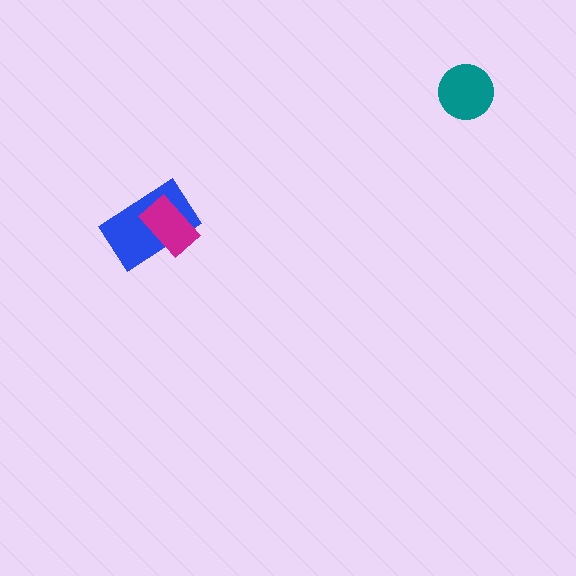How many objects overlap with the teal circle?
0 objects overlap with the teal circle.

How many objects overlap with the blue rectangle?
1 object overlaps with the blue rectangle.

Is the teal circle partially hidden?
No, no other shape covers it.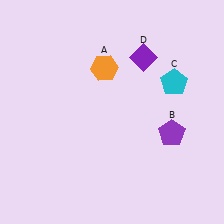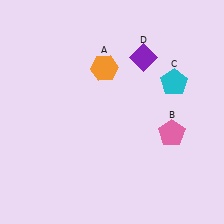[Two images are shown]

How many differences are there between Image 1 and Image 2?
There is 1 difference between the two images.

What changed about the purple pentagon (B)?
In Image 1, B is purple. In Image 2, it changed to pink.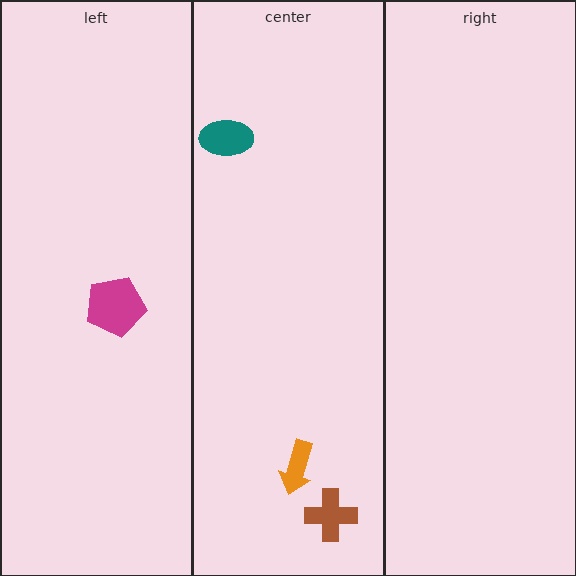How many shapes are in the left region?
1.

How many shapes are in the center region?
3.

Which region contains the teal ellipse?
The center region.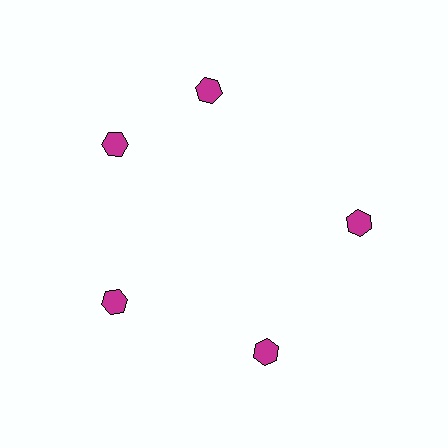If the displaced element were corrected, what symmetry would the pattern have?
It would have 5-fold rotational symmetry — the pattern would map onto itself every 72 degrees.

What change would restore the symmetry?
The symmetry would be restored by rotating it back into even spacing with its neighbors so that all 5 hexagons sit at equal angles and equal distance from the center.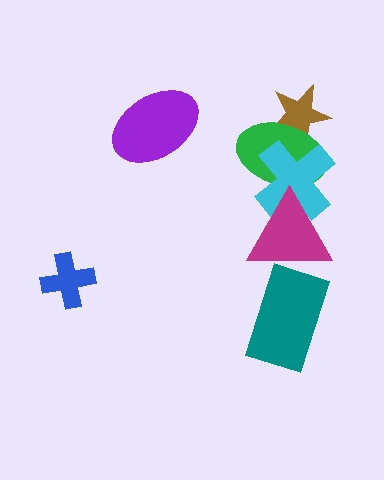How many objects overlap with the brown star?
2 objects overlap with the brown star.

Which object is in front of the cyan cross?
The magenta triangle is in front of the cyan cross.